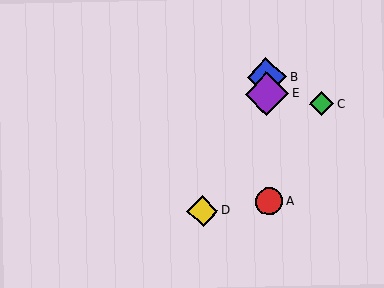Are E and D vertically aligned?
No, E is at x≈267 and D is at x≈203.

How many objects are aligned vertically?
3 objects (A, B, E) are aligned vertically.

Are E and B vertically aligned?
Yes, both are at x≈267.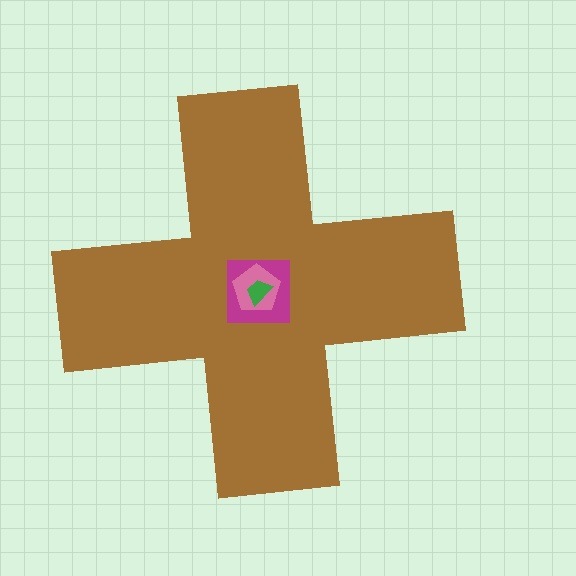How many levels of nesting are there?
4.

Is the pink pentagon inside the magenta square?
Yes.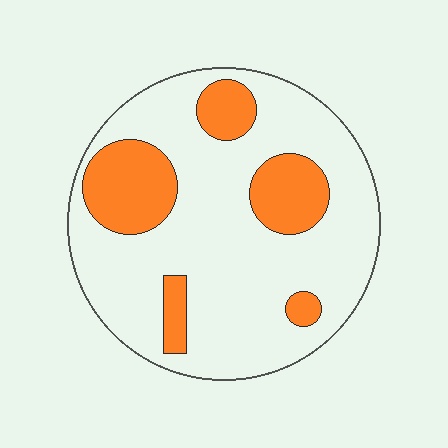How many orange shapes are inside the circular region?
5.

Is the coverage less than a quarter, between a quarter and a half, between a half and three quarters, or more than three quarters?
Less than a quarter.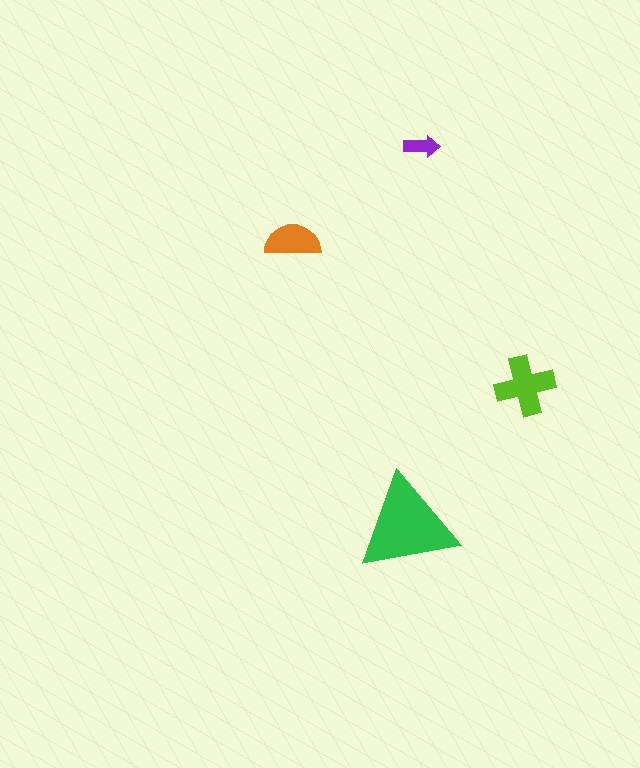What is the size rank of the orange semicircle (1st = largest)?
3rd.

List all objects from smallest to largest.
The purple arrow, the orange semicircle, the lime cross, the green triangle.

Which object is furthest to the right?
The lime cross is rightmost.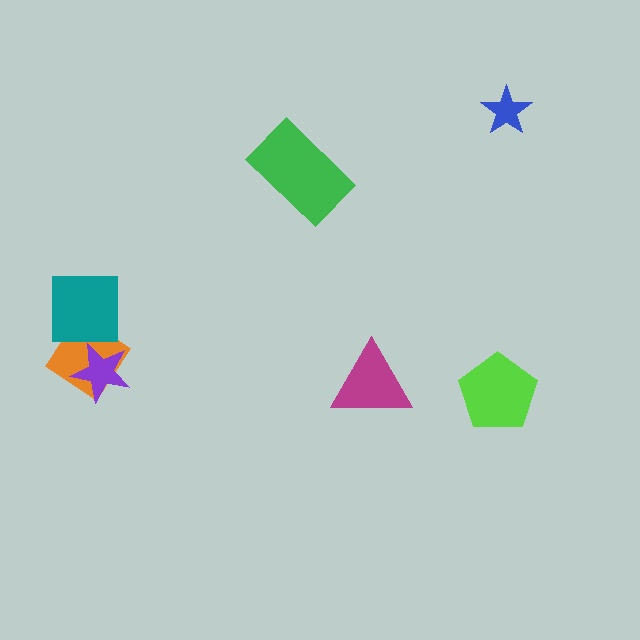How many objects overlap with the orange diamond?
2 objects overlap with the orange diamond.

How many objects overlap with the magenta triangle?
0 objects overlap with the magenta triangle.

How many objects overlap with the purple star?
1 object overlaps with the purple star.